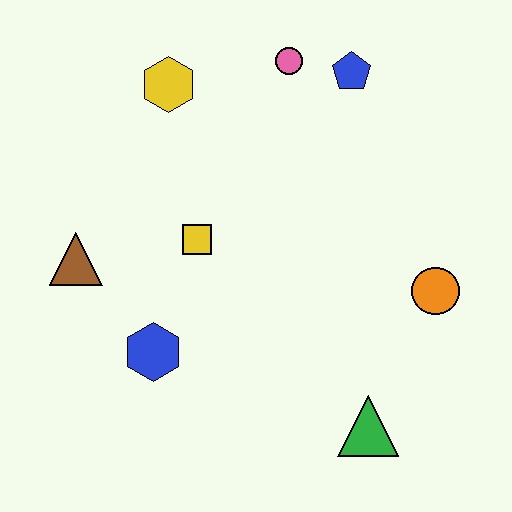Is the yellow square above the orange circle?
Yes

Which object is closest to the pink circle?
The blue pentagon is closest to the pink circle.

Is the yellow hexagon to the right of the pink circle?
No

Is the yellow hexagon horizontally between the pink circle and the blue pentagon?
No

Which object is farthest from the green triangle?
The yellow hexagon is farthest from the green triangle.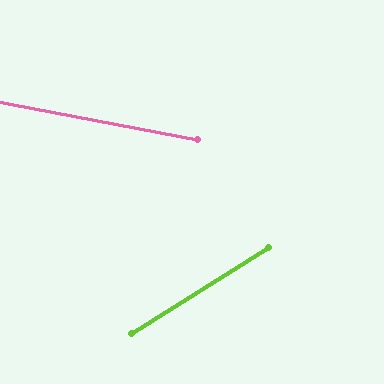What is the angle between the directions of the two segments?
Approximately 43 degrees.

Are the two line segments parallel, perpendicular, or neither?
Neither parallel nor perpendicular — they differ by about 43°.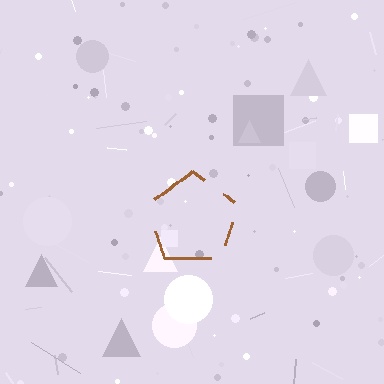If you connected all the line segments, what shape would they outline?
They would outline a pentagon.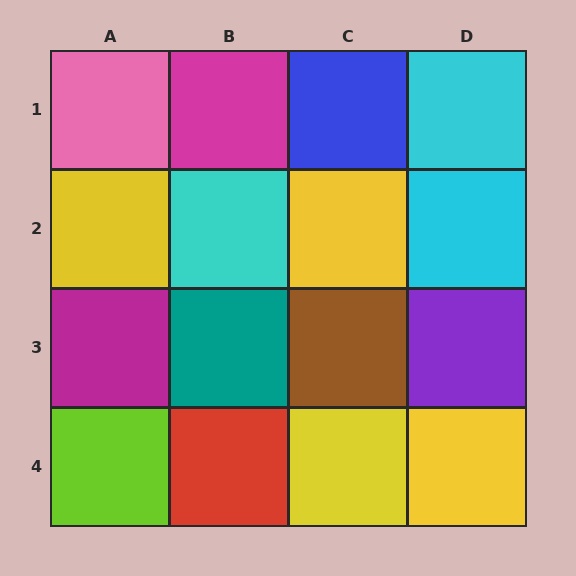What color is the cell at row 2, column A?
Yellow.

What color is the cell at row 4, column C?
Yellow.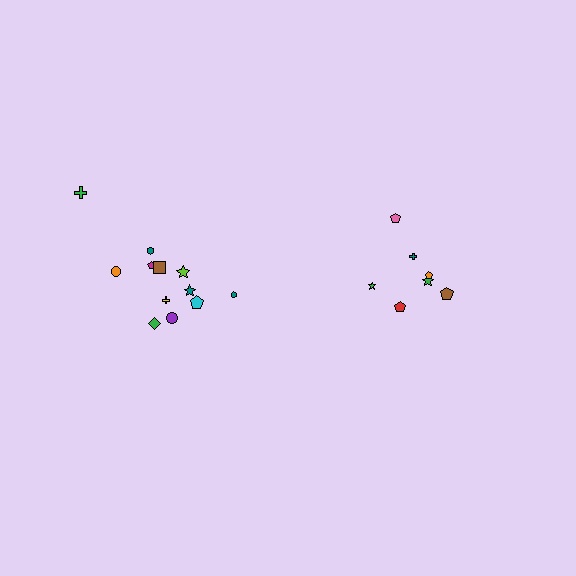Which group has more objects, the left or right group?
The left group.